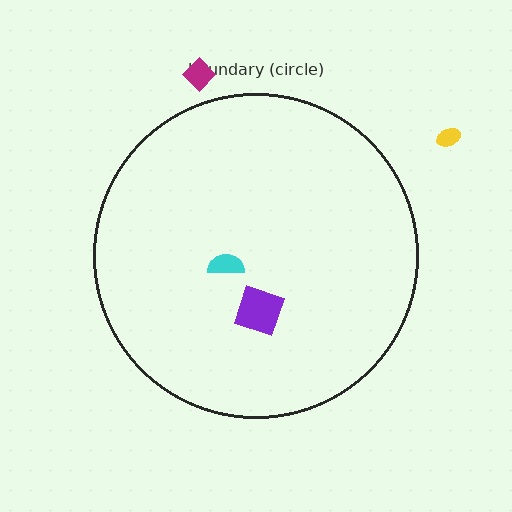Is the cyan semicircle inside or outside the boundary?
Inside.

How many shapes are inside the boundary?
2 inside, 2 outside.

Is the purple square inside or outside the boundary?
Inside.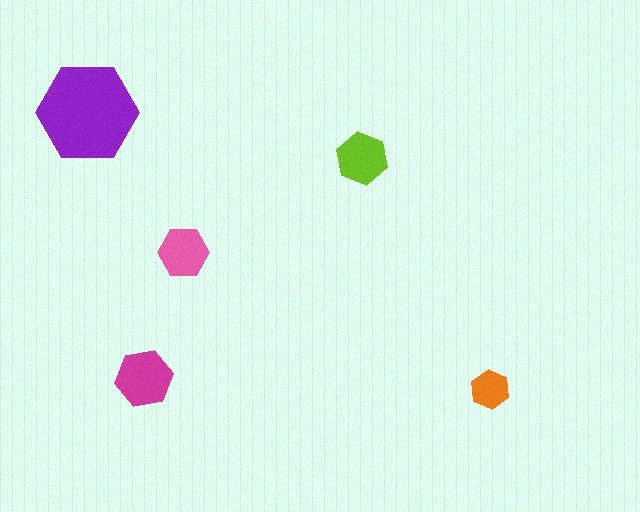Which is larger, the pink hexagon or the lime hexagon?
The lime one.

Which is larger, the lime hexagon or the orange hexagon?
The lime one.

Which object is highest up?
The purple hexagon is topmost.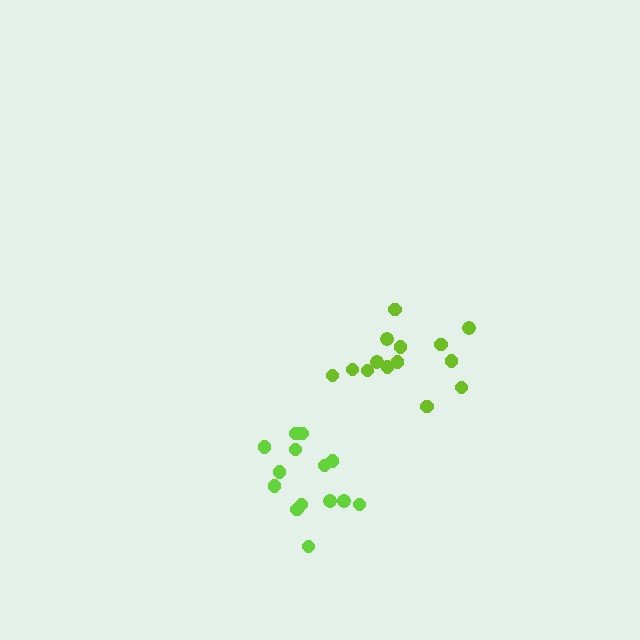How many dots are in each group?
Group 1: 14 dots, Group 2: 14 dots (28 total).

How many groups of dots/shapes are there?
There are 2 groups.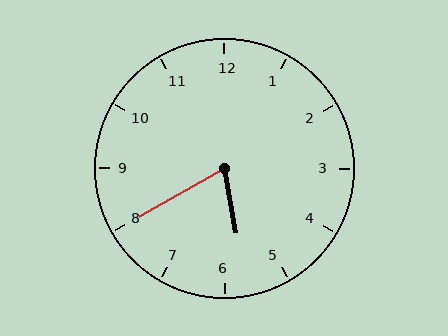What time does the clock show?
5:40.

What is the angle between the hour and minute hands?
Approximately 70 degrees.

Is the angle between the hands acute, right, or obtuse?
It is acute.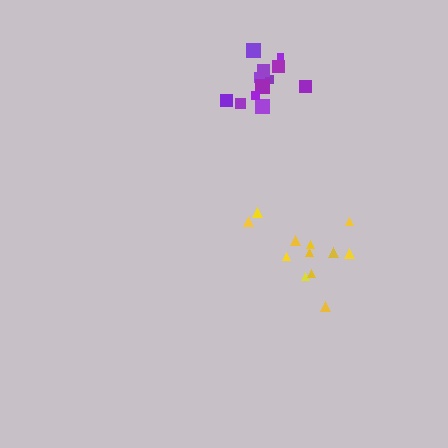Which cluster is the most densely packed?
Purple.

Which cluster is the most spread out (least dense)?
Yellow.